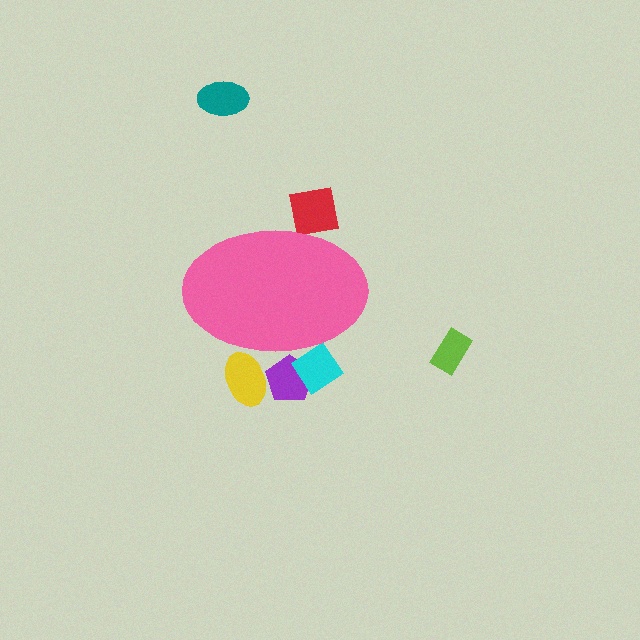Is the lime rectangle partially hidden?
No, the lime rectangle is fully visible.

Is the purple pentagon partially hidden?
Yes, the purple pentagon is partially hidden behind the pink ellipse.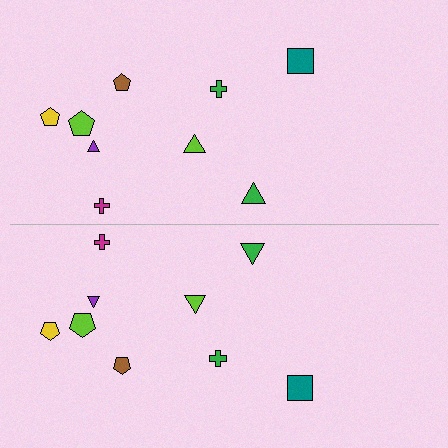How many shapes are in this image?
There are 18 shapes in this image.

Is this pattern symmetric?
Yes, this pattern has bilateral (reflection) symmetry.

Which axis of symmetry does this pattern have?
The pattern has a horizontal axis of symmetry running through the center of the image.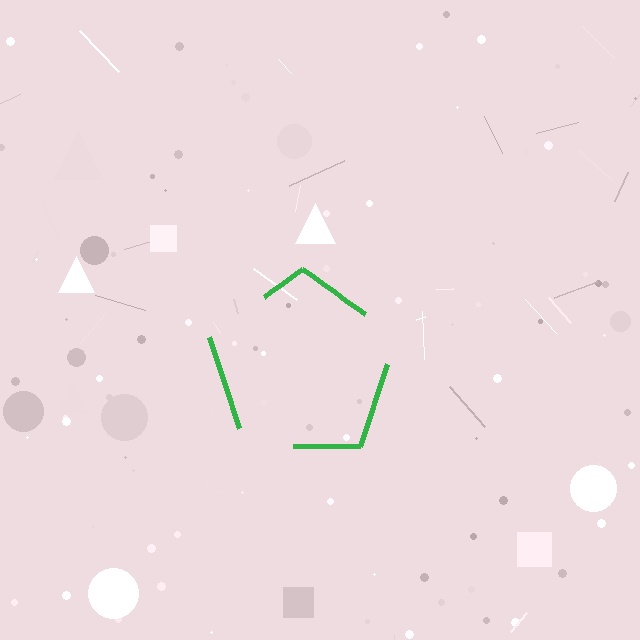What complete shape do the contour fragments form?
The contour fragments form a pentagon.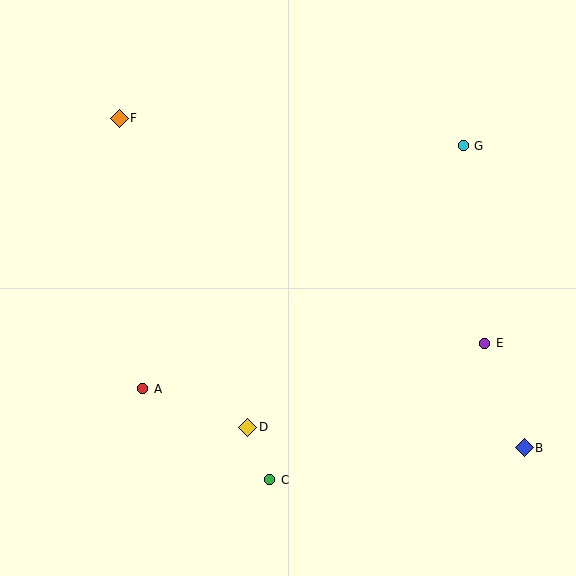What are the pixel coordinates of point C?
Point C is at (270, 480).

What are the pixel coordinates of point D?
Point D is at (248, 427).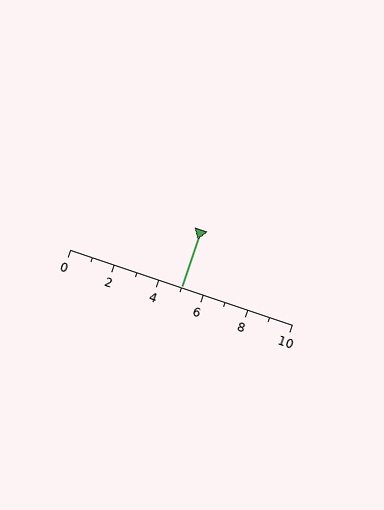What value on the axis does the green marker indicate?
The marker indicates approximately 5.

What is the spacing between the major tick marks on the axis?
The major ticks are spaced 2 apart.